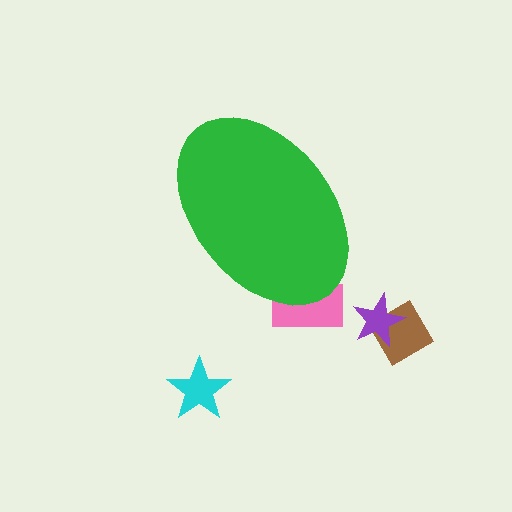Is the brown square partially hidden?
No, the brown square is fully visible.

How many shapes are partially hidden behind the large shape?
1 shape is partially hidden.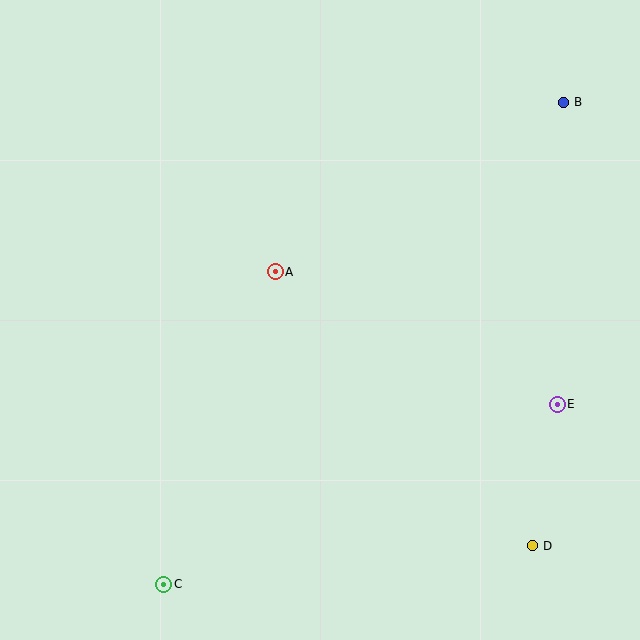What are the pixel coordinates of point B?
Point B is at (564, 102).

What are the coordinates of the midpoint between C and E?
The midpoint between C and E is at (361, 494).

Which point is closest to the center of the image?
Point A at (275, 272) is closest to the center.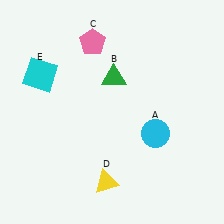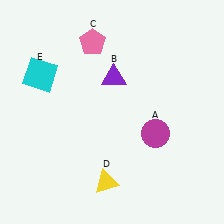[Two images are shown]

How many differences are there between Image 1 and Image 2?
There are 2 differences between the two images.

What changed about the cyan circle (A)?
In Image 1, A is cyan. In Image 2, it changed to magenta.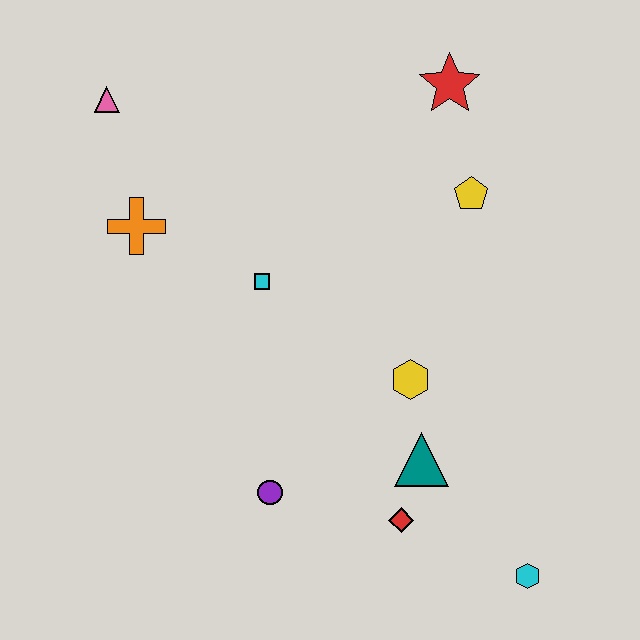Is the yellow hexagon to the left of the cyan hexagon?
Yes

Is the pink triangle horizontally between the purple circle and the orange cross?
No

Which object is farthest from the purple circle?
The red star is farthest from the purple circle.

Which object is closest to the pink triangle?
The orange cross is closest to the pink triangle.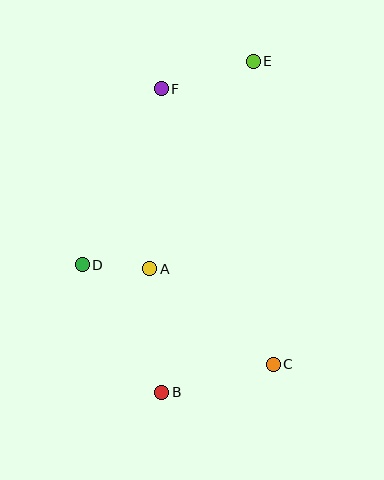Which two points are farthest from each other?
Points B and E are farthest from each other.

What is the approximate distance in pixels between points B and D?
The distance between B and D is approximately 150 pixels.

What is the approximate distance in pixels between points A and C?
The distance between A and C is approximately 156 pixels.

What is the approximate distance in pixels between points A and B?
The distance between A and B is approximately 124 pixels.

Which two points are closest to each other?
Points A and D are closest to each other.